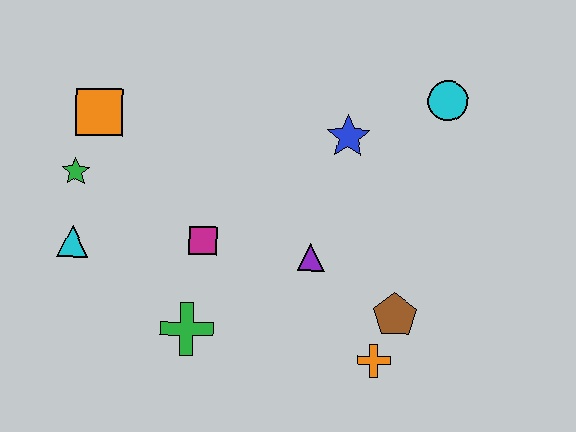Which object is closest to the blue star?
The cyan circle is closest to the blue star.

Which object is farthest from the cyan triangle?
The cyan circle is farthest from the cyan triangle.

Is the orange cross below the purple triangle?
Yes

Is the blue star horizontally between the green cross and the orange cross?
Yes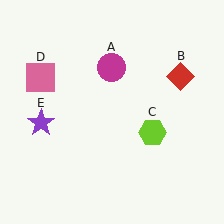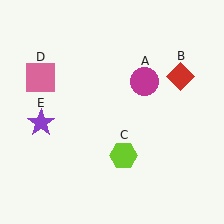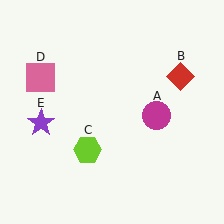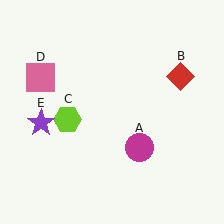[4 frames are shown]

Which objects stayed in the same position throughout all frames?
Red diamond (object B) and pink square (object D) and purple star (object E) remained stationary.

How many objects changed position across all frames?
2 objects changed position: magenta circle (object A), lime hexagon (object C).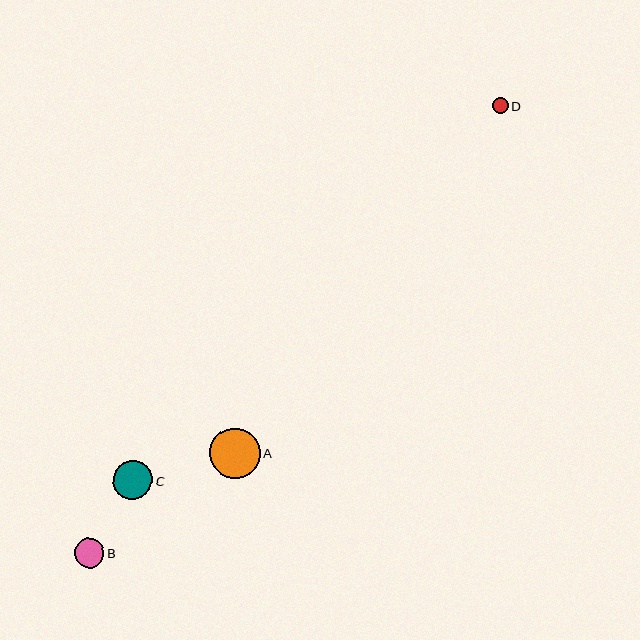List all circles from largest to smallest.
From largest to smallest: A, C, B, D.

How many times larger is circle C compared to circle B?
Circle C is approximately 1.3 times the size of circle B.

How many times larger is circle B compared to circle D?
Circle B is approximately 1.8 times the size of circle D.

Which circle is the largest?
Circle A is the largest with a size of approximately 50 pixels.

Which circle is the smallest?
Circle D is the smallest with a size of approximately 16 pixels.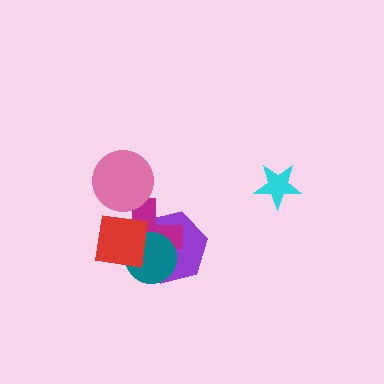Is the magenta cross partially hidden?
Yes, it is partially covered by another shape.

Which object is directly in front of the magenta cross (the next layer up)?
The teal circle is directly in front of the magenta cross.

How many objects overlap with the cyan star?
0 objects overlap with the cyan star.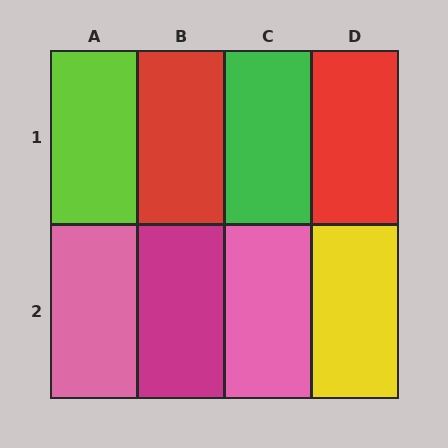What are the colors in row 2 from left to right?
Pink, magenta, pink, yellow.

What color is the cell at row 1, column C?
Green.